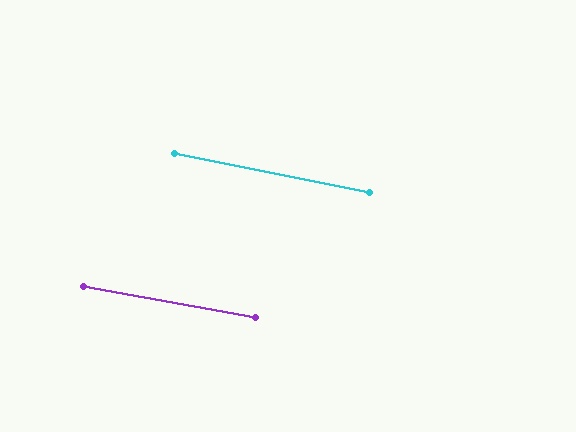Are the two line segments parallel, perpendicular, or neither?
Parallel — their directions differ by only 1.1°.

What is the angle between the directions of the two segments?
Approximately 1 degree.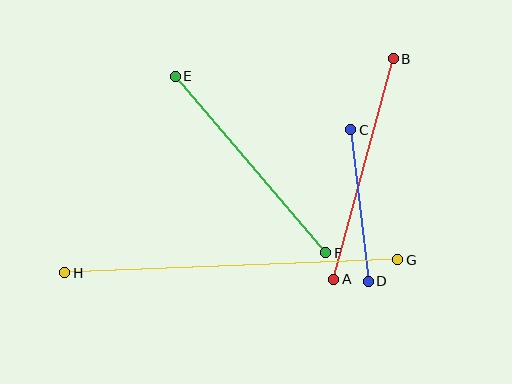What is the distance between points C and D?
The distance is approximately 152 pixels.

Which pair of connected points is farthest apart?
Points G and H are farthest apart.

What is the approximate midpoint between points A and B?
The midpoint is at approximately (364, 169) pixels.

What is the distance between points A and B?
The distance is approximately 228 pixels.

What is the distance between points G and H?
The distance is approximately 333 pixels.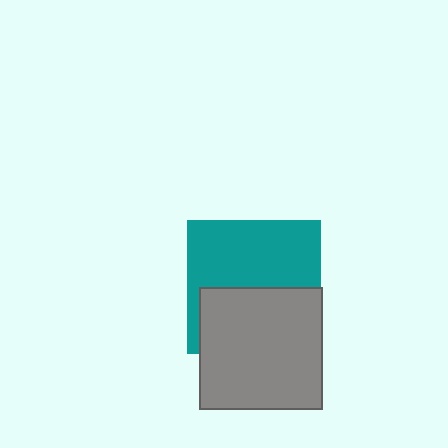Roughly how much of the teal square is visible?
About half of it is visible (roughly 55%).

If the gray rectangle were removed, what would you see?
You would see the complete teal square.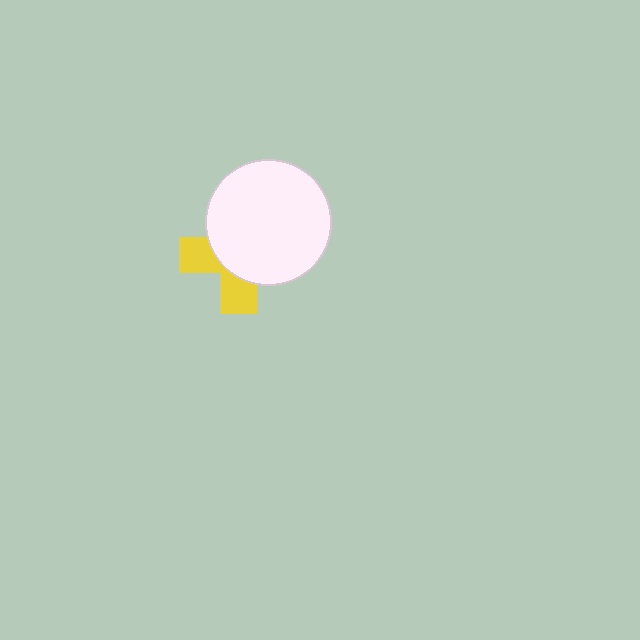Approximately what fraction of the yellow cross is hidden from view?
Roughly 64% of the yellow cross is hidden behind the white circle.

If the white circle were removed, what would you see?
You would see the complete yellow cross.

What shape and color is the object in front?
The object in front is a white circle.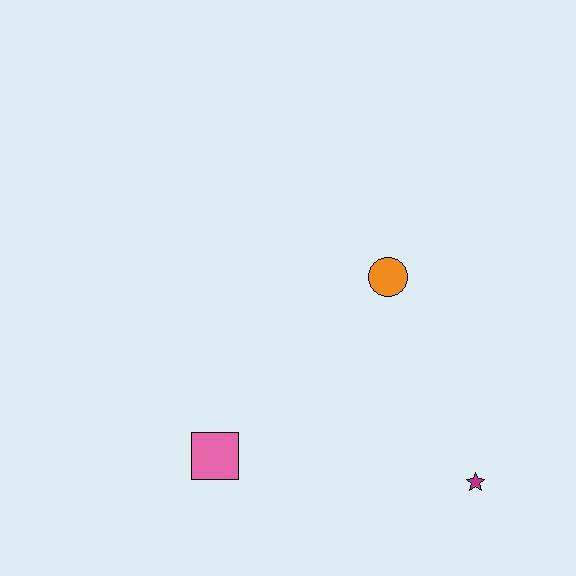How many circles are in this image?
There is 1 circle.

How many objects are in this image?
There are 3 objects.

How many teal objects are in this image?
There are no teal objects.